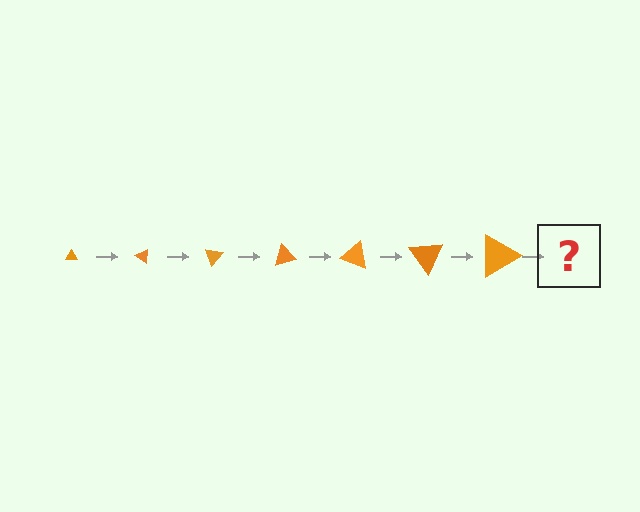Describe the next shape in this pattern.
It should be a triangle, larger than the previous one and rotated 245 degrees from the start.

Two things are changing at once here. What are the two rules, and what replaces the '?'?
The two rules are that the triangle grows larger each step and it rotates 35 degrees each step. The '?' should be a triangle, larger than the previous one and rotated 245 degrees from the start.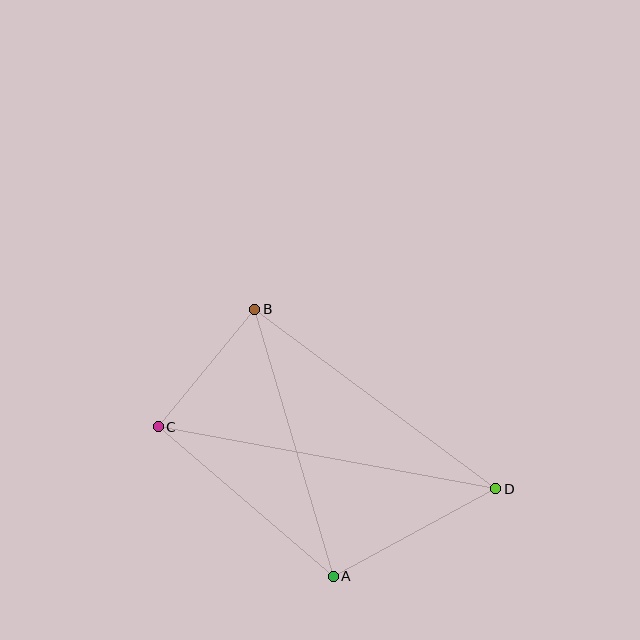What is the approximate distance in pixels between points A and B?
The distance between A and B is approximately 278 pixels.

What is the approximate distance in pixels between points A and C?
The distance between A and C is approximately 231 pixels.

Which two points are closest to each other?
Points B and C are closest to each other.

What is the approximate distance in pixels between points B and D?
The distance between B and D is approximately 300 pixels.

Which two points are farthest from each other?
Points C and D are farthest from each other.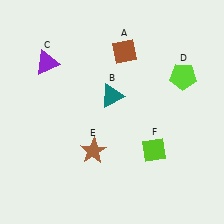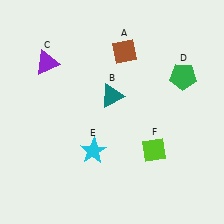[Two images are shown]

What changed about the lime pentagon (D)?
In Image 1, D is lime. In Image 2, it changed to green.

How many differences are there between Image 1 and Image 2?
There are 2 differences between the two images.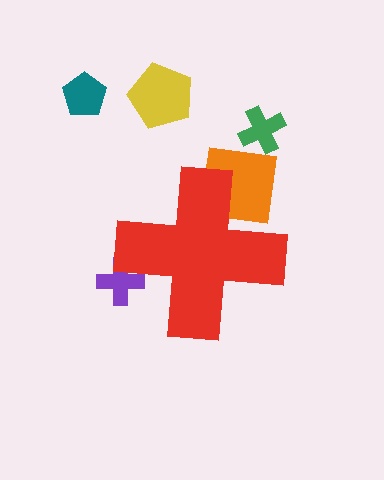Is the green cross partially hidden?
No, the green cross is fully visible.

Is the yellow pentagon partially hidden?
No, the yellow pentagon is fully visible.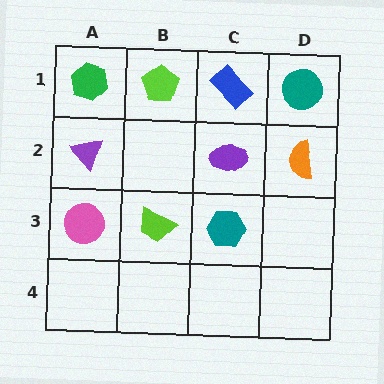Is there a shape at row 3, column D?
No, that cell is empty.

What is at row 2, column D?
An orange semicircle.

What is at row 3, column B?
A lime trapezoid.